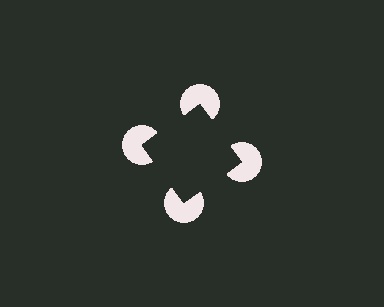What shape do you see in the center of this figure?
An illusory square — its edges are inferred from the aligned wedge cuts in the pac-man discs, not physically drawn.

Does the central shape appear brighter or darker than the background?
It typically appears slightly darker than the background, even though no actual brightness change is drawn.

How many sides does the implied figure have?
4 sides.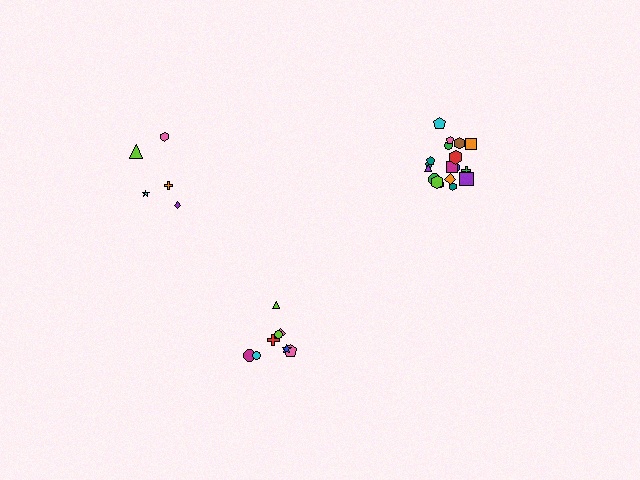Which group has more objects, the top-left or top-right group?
The top-right group.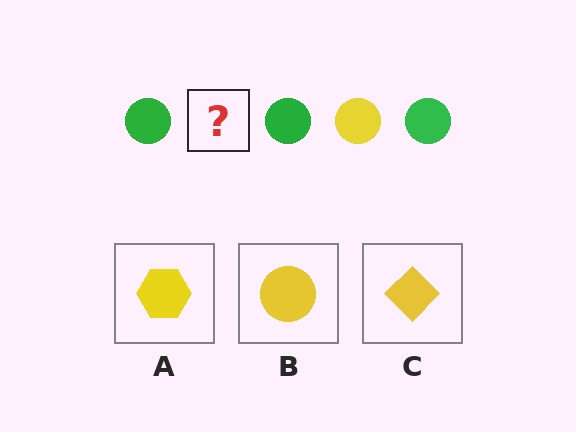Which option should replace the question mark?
Option B.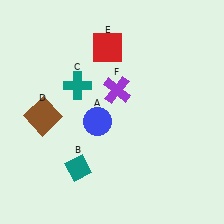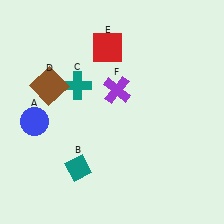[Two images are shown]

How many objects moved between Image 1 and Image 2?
2 objects moved between the two images.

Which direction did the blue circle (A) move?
The blue circle (A) moved left.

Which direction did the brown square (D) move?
The brown square (D) moved up.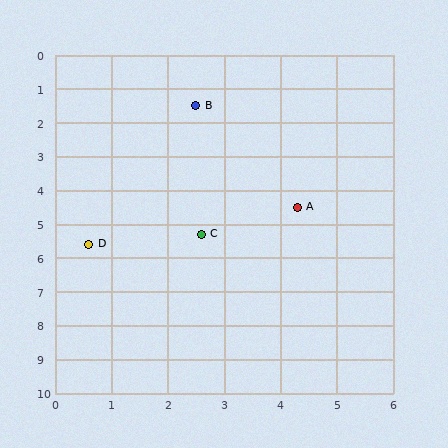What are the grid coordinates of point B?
Point B is at approximately (2.5, 1.5).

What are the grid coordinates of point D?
Point D is at approximately (0.6, 5.6).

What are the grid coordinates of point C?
Point C is at approximately (2.6, 5.3).